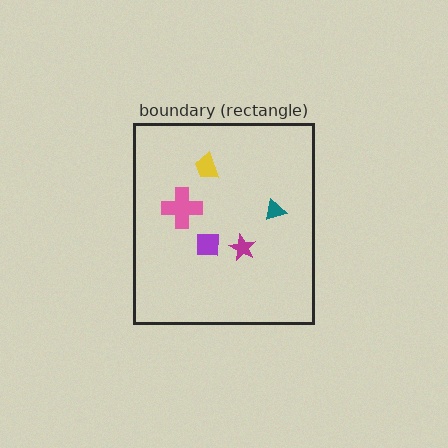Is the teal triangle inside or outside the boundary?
Inside.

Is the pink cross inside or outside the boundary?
Inside.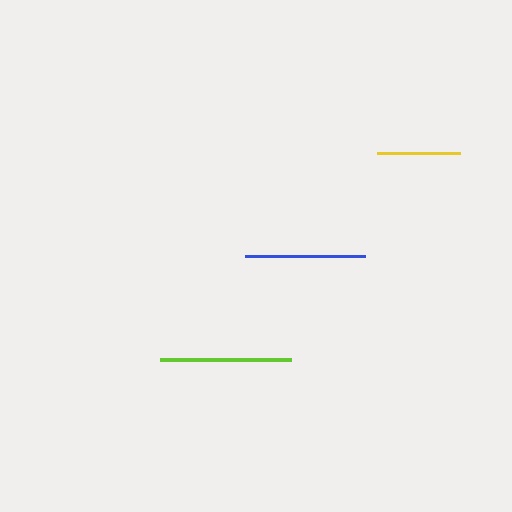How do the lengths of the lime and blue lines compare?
The lime and blue lines are approximately the same length.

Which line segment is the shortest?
The yellow line is the shortest at approximately 83 pixels.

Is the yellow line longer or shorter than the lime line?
The lime line is longer than the yellow line.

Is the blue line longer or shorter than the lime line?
The lime line is longer than the blue line.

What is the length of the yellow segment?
The yellow segment is approximately 83 pixels long.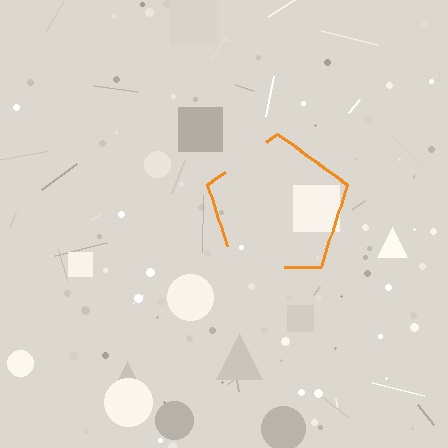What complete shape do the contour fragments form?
The contour fragments form a pentagon.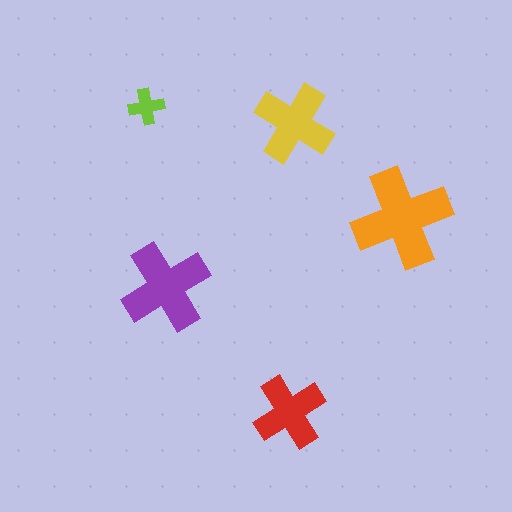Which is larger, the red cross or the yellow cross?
The yellow one.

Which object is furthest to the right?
The orange cross is rightmost.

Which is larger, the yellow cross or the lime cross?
The yellow one.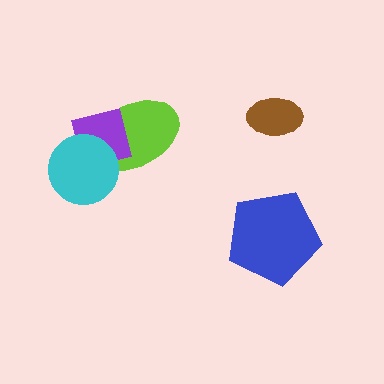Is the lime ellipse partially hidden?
Yes, it is partially covered by another shape.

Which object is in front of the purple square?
The cyan circle is in front of the purple square.